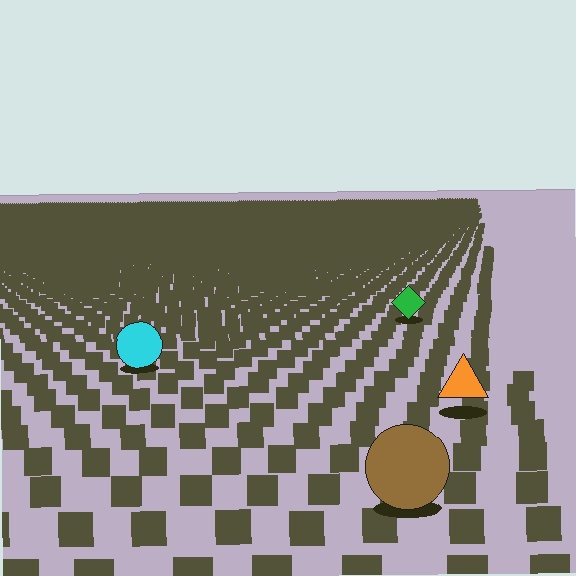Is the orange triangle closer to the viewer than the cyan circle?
Yes. The orange triangle is closer — you can tell from the texture gradient: the ground texture is coarser near it.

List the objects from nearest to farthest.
From nearest to farthest: the brown circle, the orange triangle, the cyan circle, the green diamond.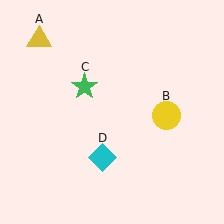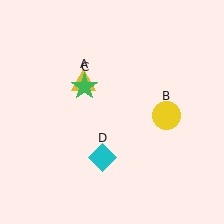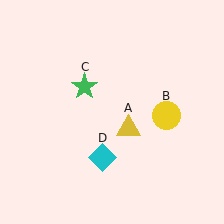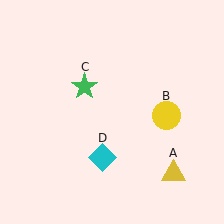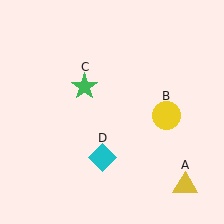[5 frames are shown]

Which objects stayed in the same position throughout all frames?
Yellow circle (object B) and green star (object C) and cyan diamond (object D) remained stationary.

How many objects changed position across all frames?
1 object changed position: yellow triangle (object A).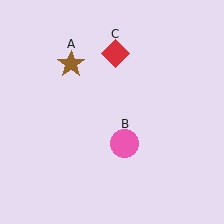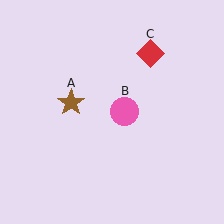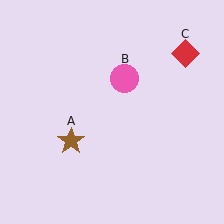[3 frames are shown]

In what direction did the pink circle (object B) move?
The pink circle (object B) moved up.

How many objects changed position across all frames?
3 objects changed position: brown star (object A), pink circle (object B), red diamond (object C).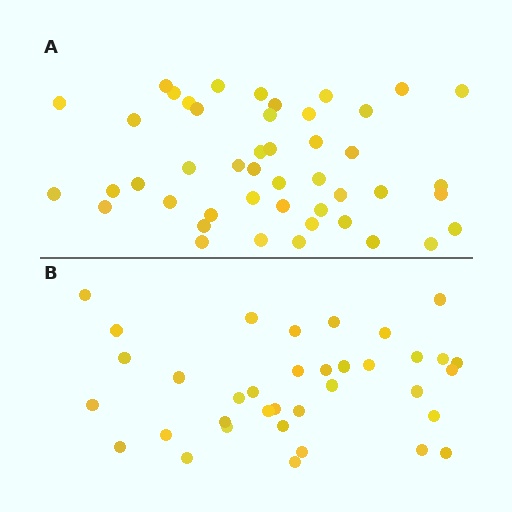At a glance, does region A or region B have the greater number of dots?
Region A (the top region) has more dots.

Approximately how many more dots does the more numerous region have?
Region A has roughly 10 or so more dots than region B.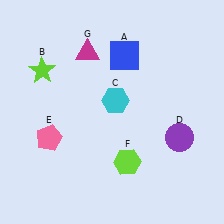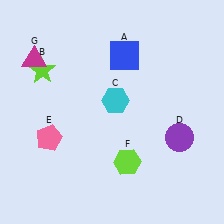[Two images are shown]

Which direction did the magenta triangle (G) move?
The magenta triangle (G) moved left.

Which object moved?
The magenta triangle (G) moved left.